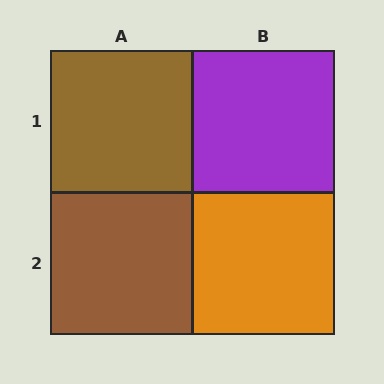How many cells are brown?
2 cells are brown.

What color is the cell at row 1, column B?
Purple.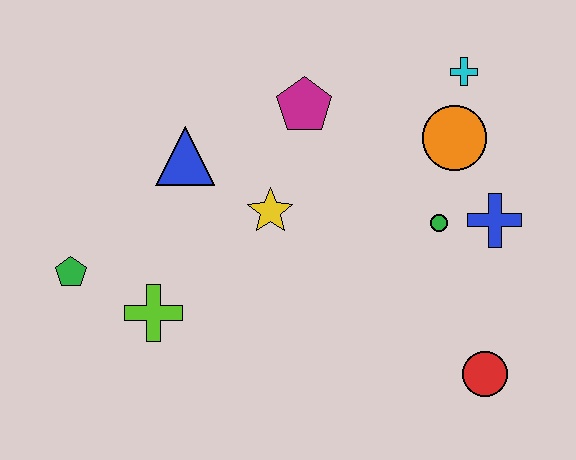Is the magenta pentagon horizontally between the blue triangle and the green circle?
Yes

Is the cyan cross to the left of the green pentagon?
No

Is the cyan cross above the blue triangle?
Yes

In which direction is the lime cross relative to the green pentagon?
The lime cross is to the right of the green pentagon.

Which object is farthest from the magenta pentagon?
The red circle is farthest from the magenta pentagon.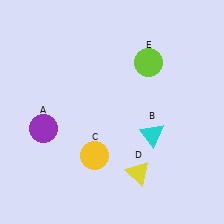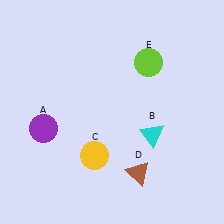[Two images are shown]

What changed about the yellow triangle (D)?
In Image 1, D is yellow. In Image 2, it changed to brown.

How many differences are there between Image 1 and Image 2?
There is 1 difference between the two images.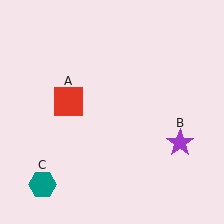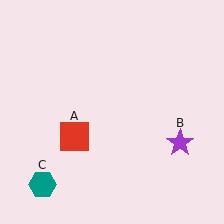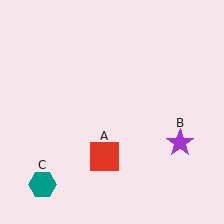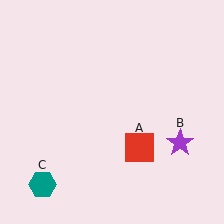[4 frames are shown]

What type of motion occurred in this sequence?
The red square (object A) rotated counterclockwise around the center of the scene.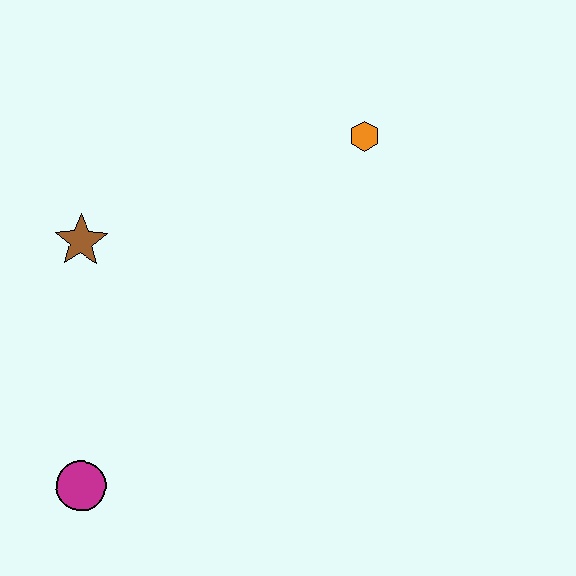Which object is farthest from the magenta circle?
The orange hexagon is farthest from the magenta circle.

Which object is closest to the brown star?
The magenta circle is closest to the brown star.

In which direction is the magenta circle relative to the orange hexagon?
The magenta circle is below the orange hexagon.